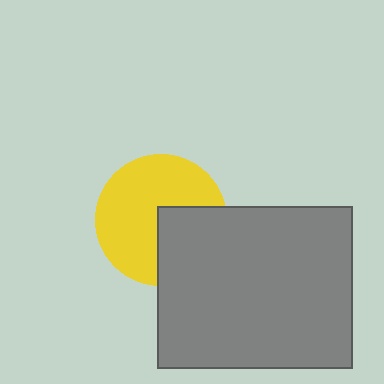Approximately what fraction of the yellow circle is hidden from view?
Roughly 34% of the yellow circle is hidden behind the gray rectangle.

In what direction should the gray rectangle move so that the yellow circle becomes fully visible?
The gray rectangle should move toward the lower-right. That is the shortest direction to clear the overlap and leave the yellow circle fully visible.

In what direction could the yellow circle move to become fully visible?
The yellow circle could move toward the upper-left. That would shift it out from behind the gray rectangle entirely.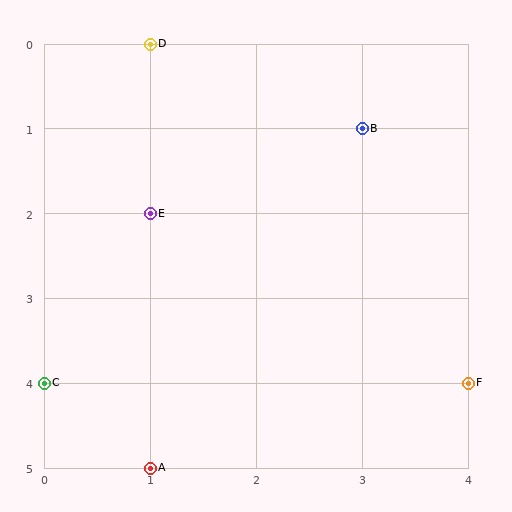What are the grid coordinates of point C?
Point C is at grid coordinates (0, 4).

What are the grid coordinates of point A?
Point A is at grid coordinates (1, 5).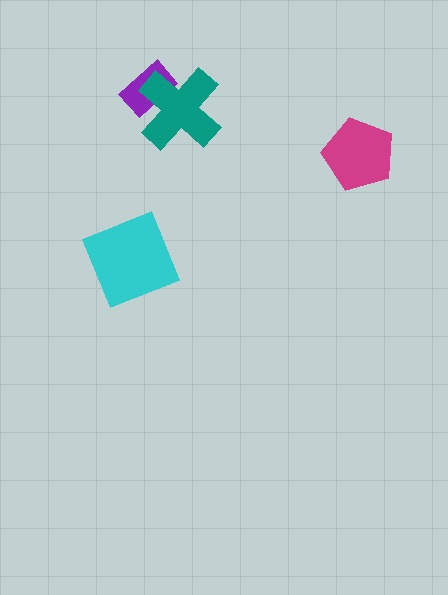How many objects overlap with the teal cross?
1 object overlaps with the teal cross.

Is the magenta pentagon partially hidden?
No, no other shape covers it.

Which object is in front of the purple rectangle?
The teal cross is in front of the purple rectangle.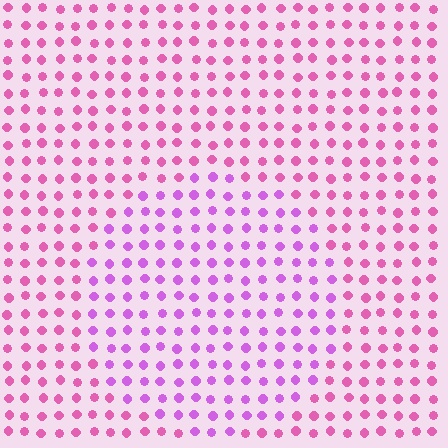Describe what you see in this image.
The image is filled with small pink elements in a uniform arrangement. A circle-shaped region is visible where the elements are tinted to a slightly different hue, forming a subtle color boundary.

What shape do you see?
I see a circle.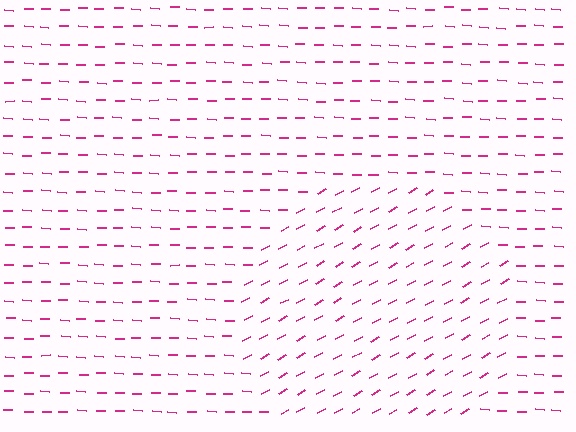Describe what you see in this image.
The image is filled with small magenta line segments. A circle region in the image has lines oriented differently from the surrounding lines, creating a visible texture boundary.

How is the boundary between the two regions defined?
The boundary is defined purely by a change in line orientation (approximately 31 degrees difference). All lines are the same color and thickness.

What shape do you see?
I see a circle.